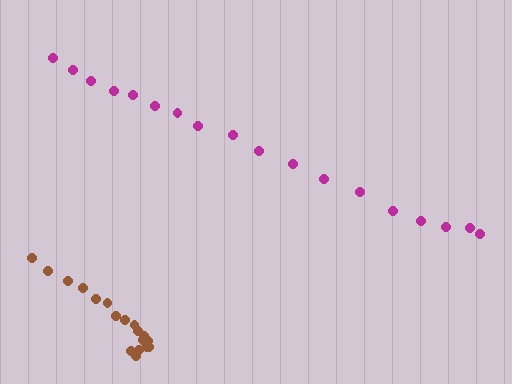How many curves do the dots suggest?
There are 2 distinct paths.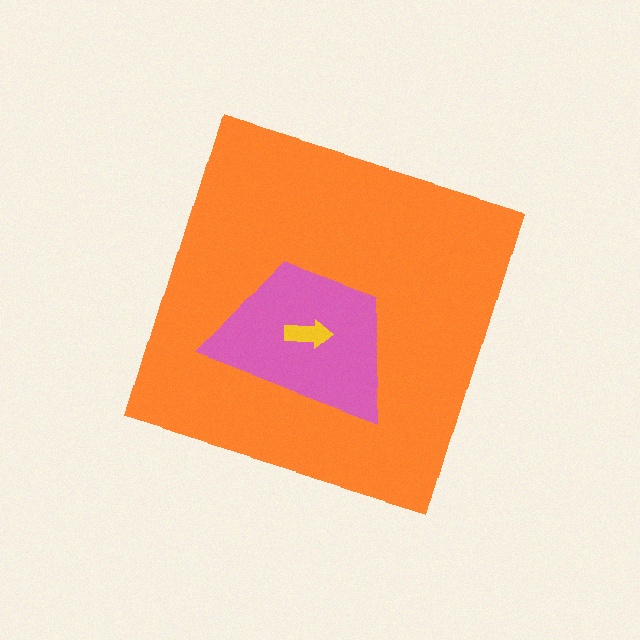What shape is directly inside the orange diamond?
The pink trapezoid.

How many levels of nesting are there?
3.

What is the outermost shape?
The orange diamond.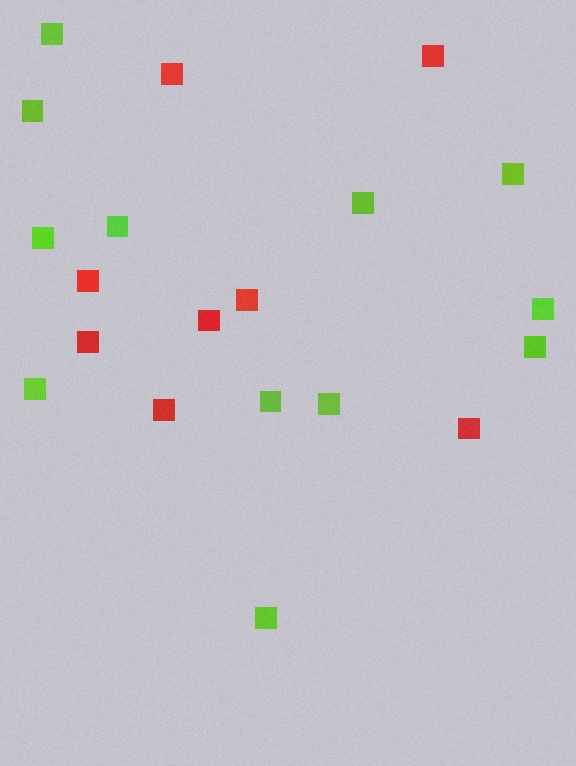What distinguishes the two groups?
There are 2 groups: one group of red squares (8) and one group of lime squares (12).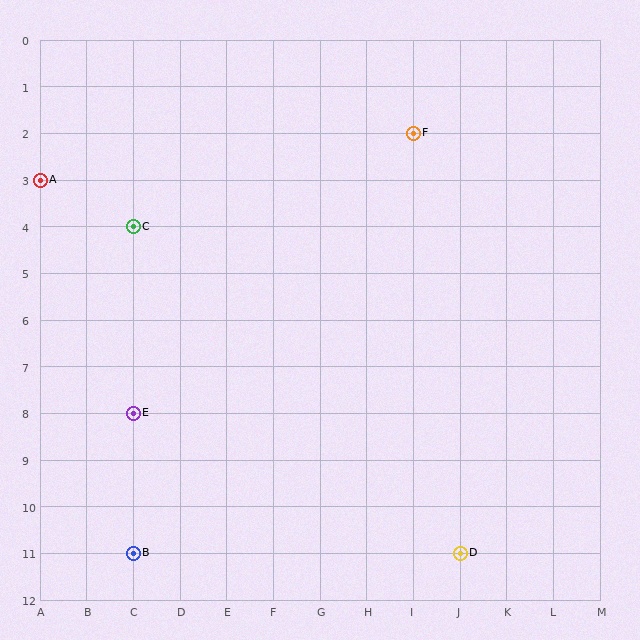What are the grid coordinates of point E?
Point E is at grid coordinates (C, 8).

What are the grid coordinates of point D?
Point D is at grid coordinates (J, 11).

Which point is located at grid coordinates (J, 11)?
Point D is at (J, 11).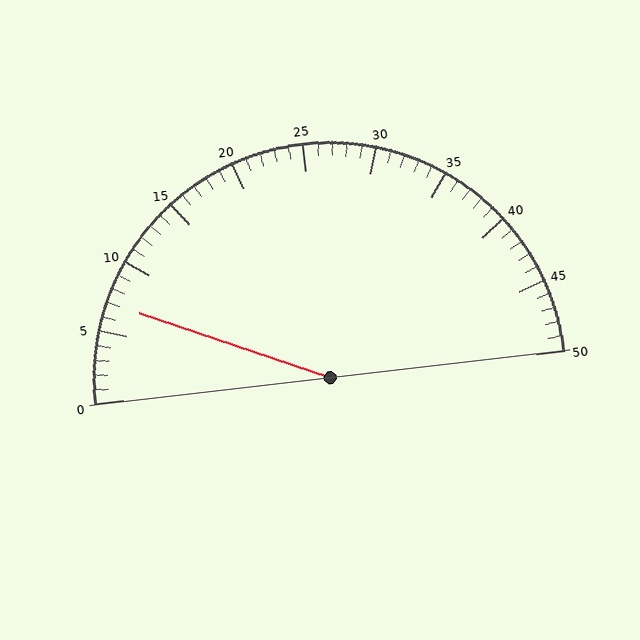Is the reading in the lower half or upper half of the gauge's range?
The reading is in the lower half of the range (0 to 50).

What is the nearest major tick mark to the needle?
The nearest major tick mark is 5.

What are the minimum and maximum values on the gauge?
The gauge ranges from 0 to 50.